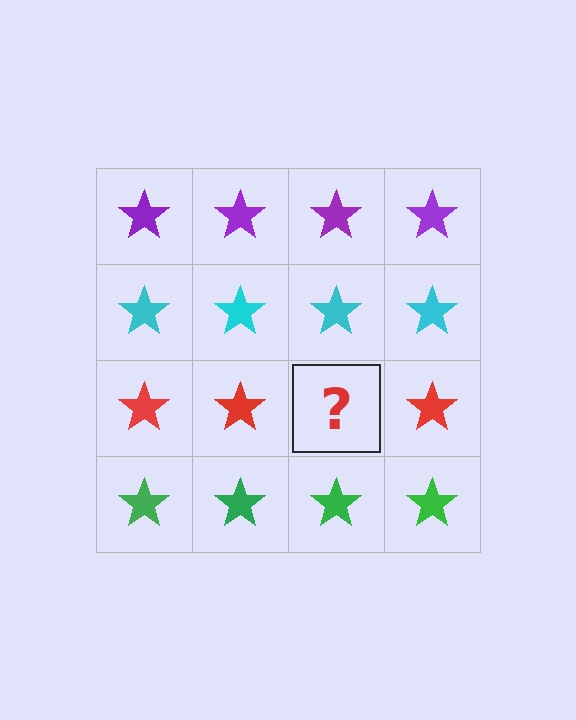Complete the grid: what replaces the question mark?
The question mark should be replaced with a red star.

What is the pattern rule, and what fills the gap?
The rule is that each row has a consistent color. The gap should be filled with a red star.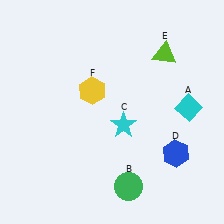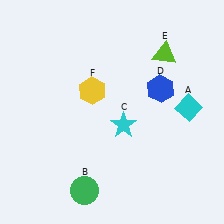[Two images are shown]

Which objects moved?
The objects that moved are: the green circle (B), the blue hexagon (D).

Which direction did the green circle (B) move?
The green circle (B) moved left.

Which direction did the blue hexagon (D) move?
The blue hexagon (D) moved up.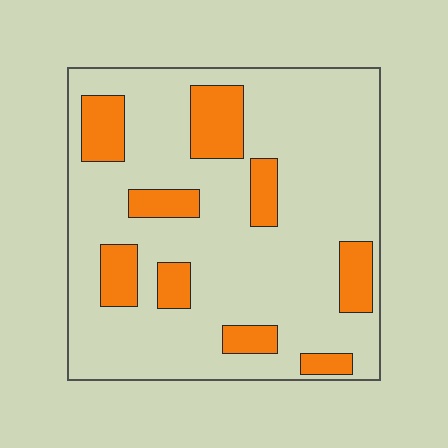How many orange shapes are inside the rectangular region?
9.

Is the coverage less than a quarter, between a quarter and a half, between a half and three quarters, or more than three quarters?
Less than a quarter.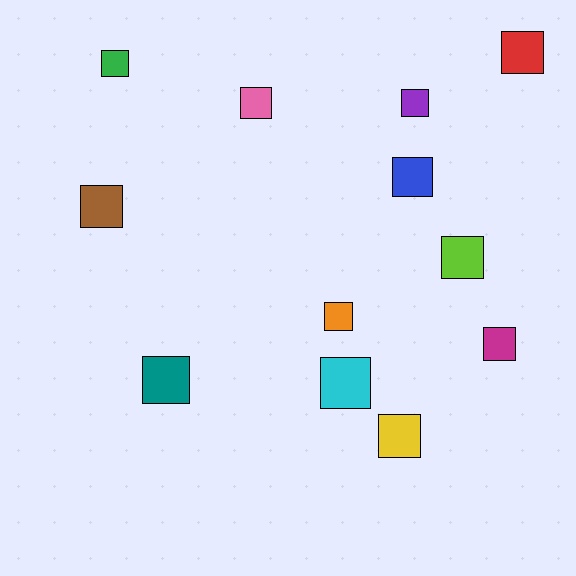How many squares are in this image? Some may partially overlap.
There are 12 squares.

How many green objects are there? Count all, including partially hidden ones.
There is 1 green object.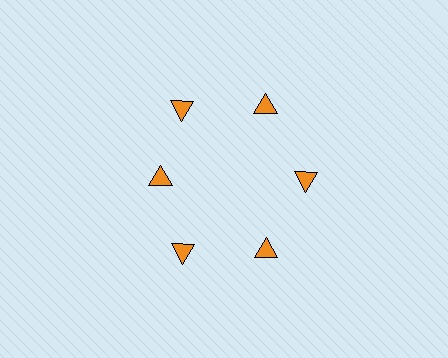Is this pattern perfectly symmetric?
No. The 6 orange triangles are arranged in a ring, but one element near the 9 o'clock position is pulled inward toward the center, breaking the 6-fold rotational symmetry.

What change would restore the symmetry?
The symmetry would be restored by moving it outward, back onto the ring so that all 6 triangles sit at equal angles and equal distance from the center.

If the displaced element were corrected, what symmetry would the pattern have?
It would have 6-fold rotational symmetry — the pattern would map onto itself every 60 degrees.